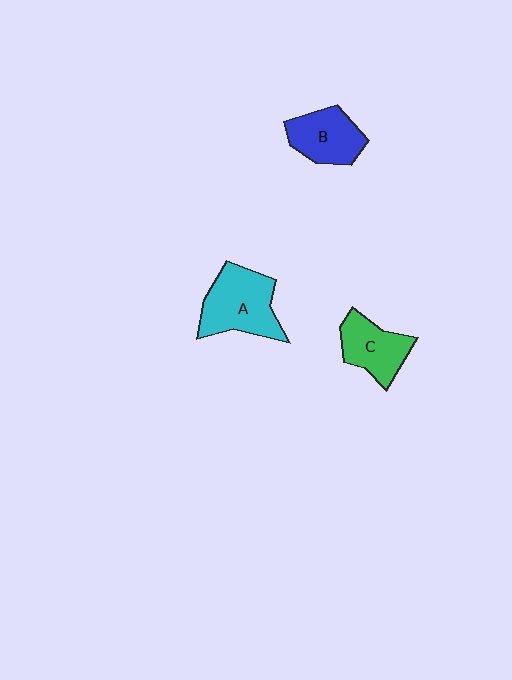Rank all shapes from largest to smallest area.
From largest to smallest: A (cyan), B (blue), C (green).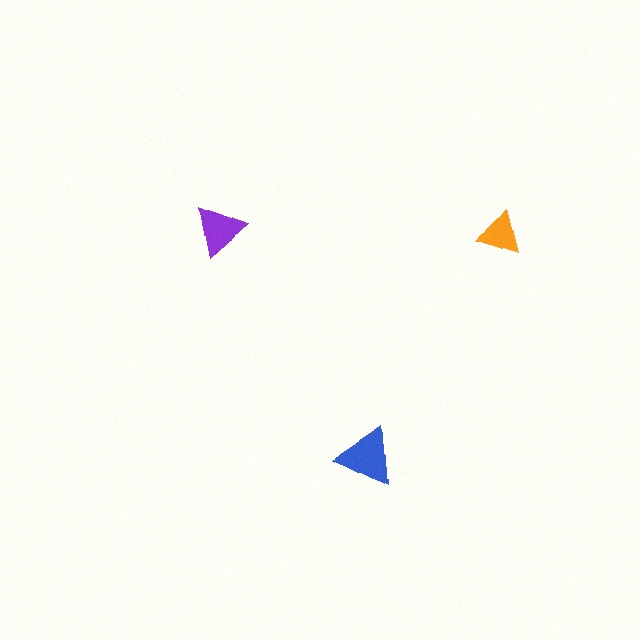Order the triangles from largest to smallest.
the blue one, the purple one, the orange one.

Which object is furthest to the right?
The orange triangle is rightmost.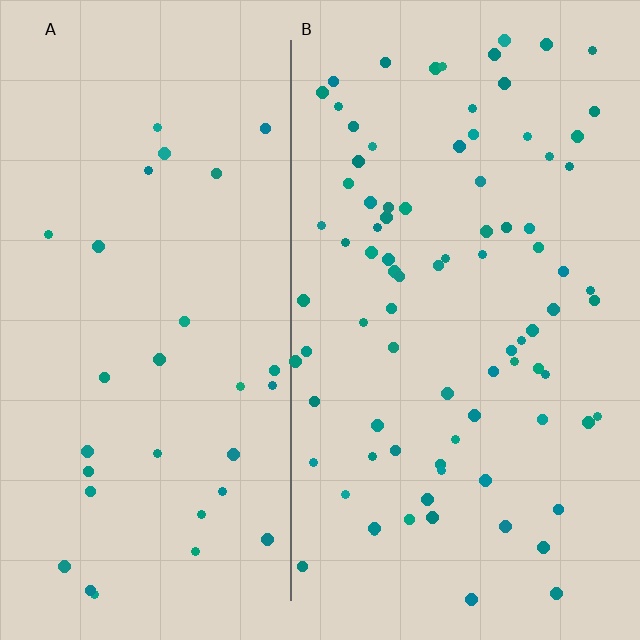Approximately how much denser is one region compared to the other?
Approximately 2.7× — region B over region A.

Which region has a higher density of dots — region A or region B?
B (the right).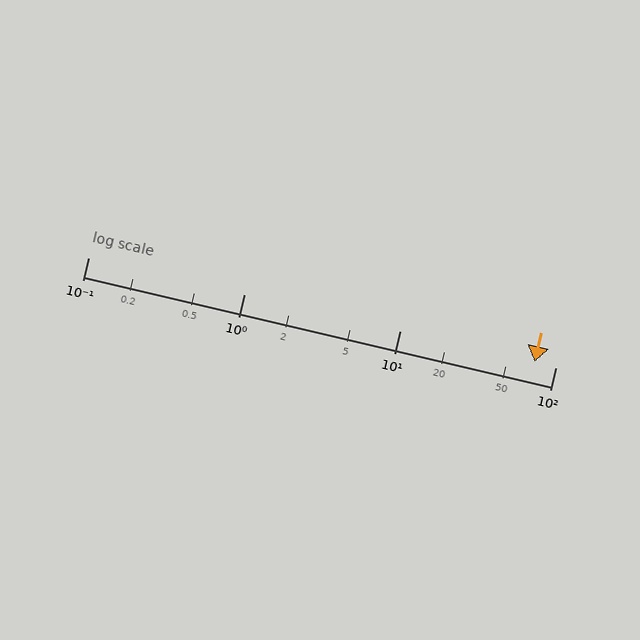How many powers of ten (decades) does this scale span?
The scale spans 3 decades, from 0.1 to 100.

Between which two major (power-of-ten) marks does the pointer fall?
The pointer is between 10 and 100.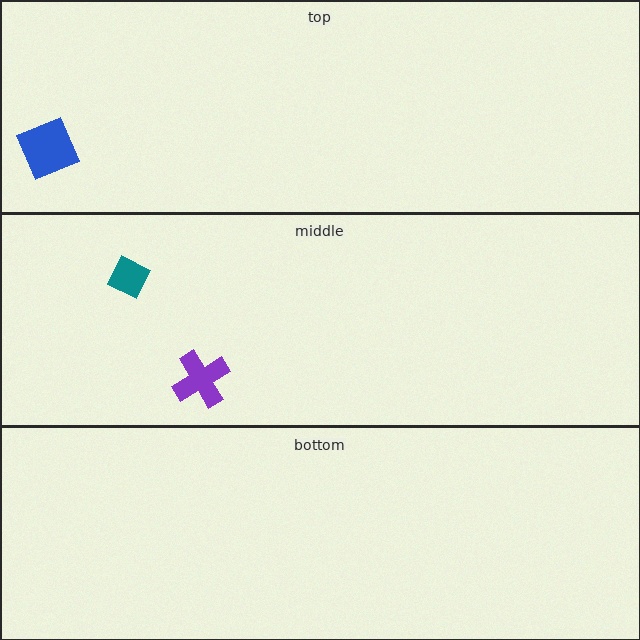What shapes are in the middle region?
The purple cross, the teal diamond.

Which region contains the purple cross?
The middle region.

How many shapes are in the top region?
1.